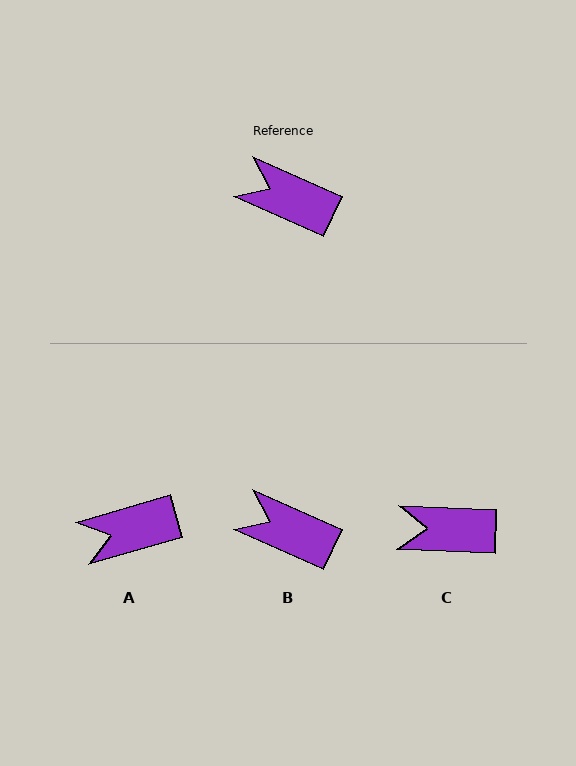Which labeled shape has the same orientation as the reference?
B.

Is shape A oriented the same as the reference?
No, it is off by about 40 degrees.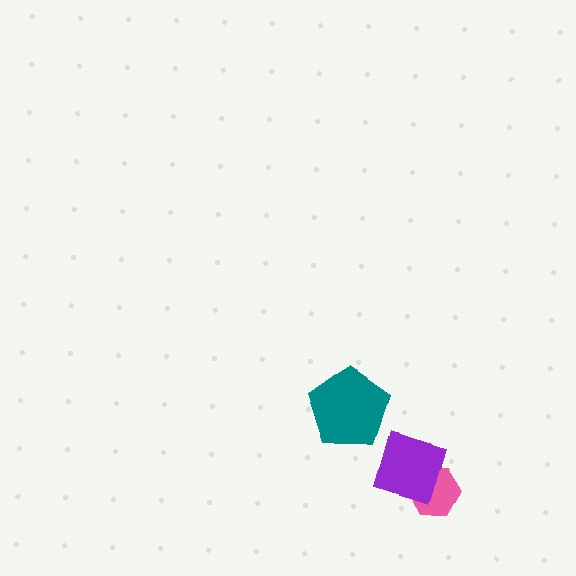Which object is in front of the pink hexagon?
The purple diamond is in front of the pink hexagon.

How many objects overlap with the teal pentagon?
0 objects overlap with the teal pentagon.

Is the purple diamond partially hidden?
No, no other shape covers it.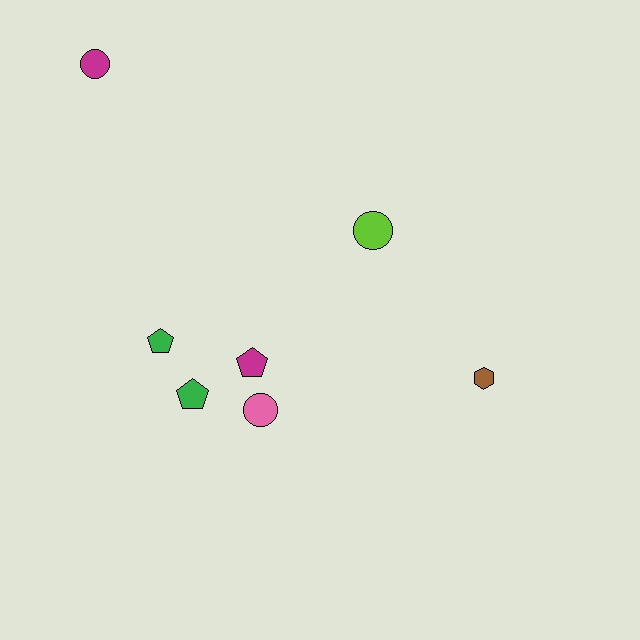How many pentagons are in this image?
There are 3 pentagons.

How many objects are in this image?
There are 7 objects.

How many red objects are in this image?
There are no red objects.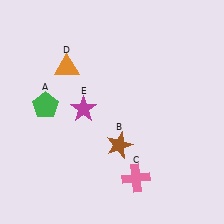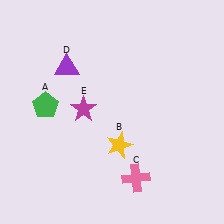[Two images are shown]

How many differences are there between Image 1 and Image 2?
There are 2 differences between the two images.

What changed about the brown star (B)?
In Image 1, B is brown. In Image 2, it changed to yellow.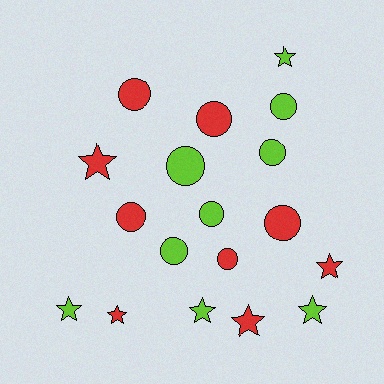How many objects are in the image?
There are 18 objects.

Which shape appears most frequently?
Circle, with 10 objects.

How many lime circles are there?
There are 5 lime circles.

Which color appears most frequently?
Red, with 9 objects.